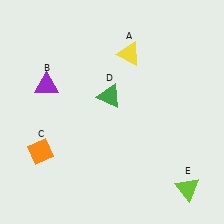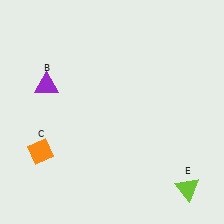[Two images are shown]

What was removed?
The yellow triangle (A), the green triangle (D) were removed in Image 2.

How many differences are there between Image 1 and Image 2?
There are 2 differences between the two images.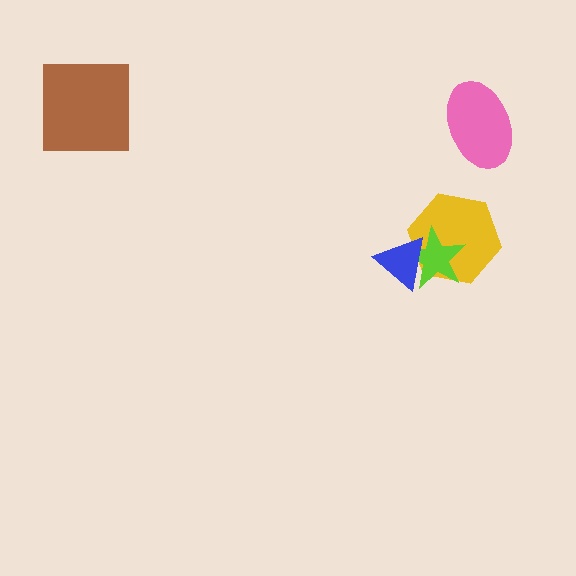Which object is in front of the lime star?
The blue triangle is in front of the lime star.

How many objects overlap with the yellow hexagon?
2 objects overlap with the yellow hexagon.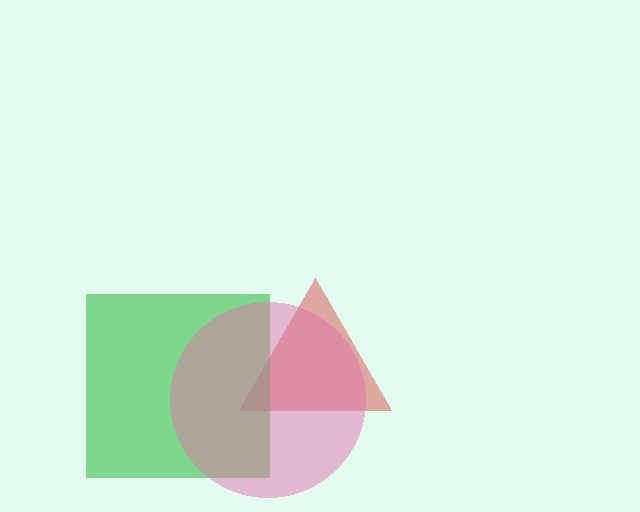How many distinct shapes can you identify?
There are 3 distinct shapes: a red triangle, a green square, a pink circle.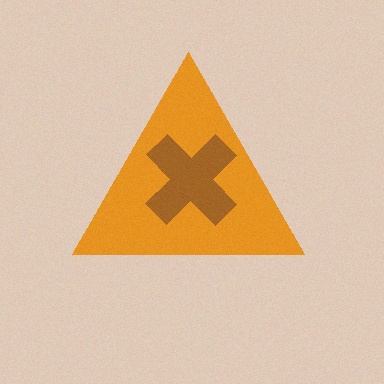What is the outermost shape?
The orange triangle.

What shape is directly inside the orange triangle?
The brown cross.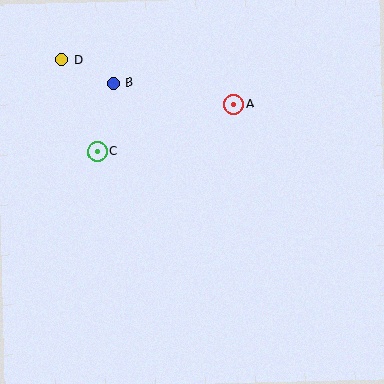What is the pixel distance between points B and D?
The distance between B and D is 57 pixels.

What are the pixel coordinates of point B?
Point B is at (113, 83).